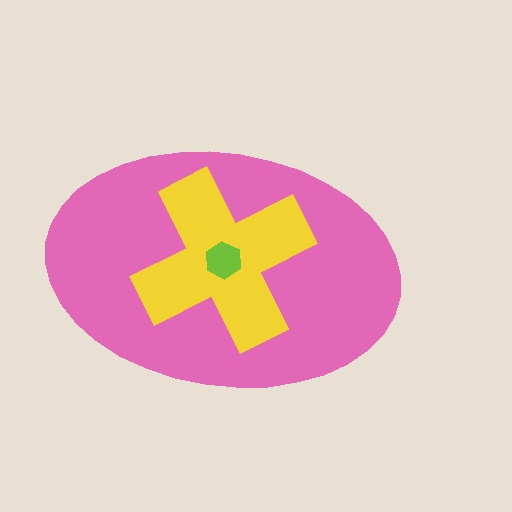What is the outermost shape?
The pink ellipse.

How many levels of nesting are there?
3.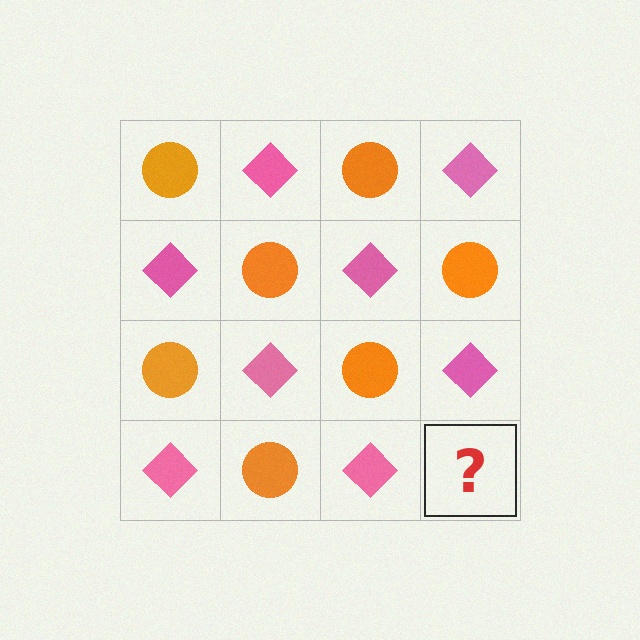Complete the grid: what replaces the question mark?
The question mark should be replaced with an orange circle.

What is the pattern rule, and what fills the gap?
The rule is that it alternates orange circle and pink diamond in a checkerboard pattern. The gap should be filled with an orange circle.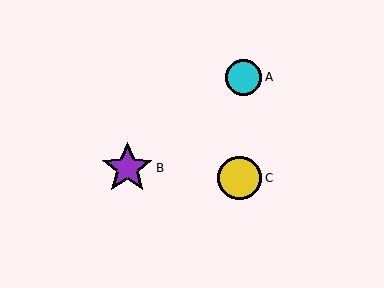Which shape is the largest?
The purple star (labeled B) is the largest.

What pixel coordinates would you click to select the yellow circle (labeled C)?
Click at (240, 178) to select the yellow circle C.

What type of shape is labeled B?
Shape B is a purple star.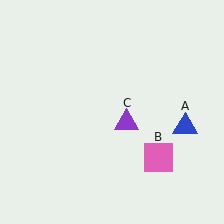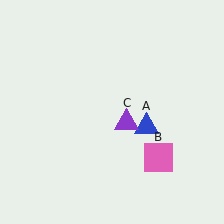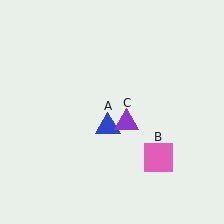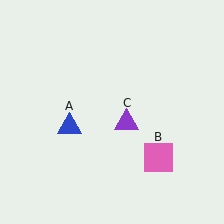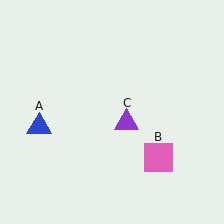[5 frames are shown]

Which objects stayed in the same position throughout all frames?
Pink square (object B) and purple triangle (object C) remained stationary.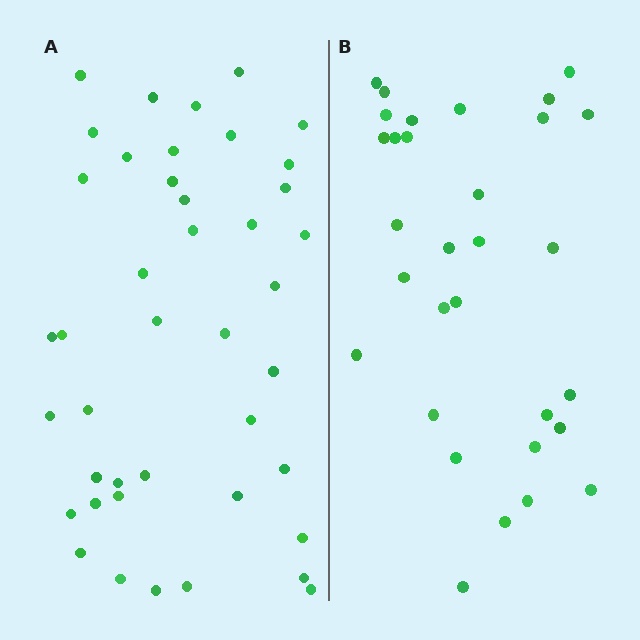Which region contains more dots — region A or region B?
Region A (the left region) has more dots.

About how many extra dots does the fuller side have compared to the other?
Region A has roughly 12 or so more dots than region B.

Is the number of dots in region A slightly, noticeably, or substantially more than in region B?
Region A has noticeably more, but not dramatically so. The ratio is roughly 1.4 to 1.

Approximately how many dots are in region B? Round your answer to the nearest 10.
About 30 dots. (The exact count is 31, which rounds to 30.)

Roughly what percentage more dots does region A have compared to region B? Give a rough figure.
About 35% more.